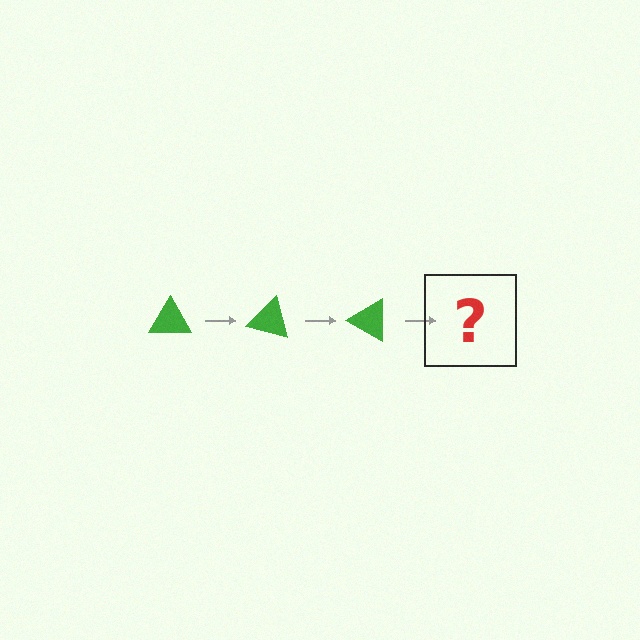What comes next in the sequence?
The next element should be a green triangle rotated 45 degrees.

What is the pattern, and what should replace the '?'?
The pattern is that the triangle rotates 15 degrees each step. The '?' should be a green triangle rotated 45 degrees.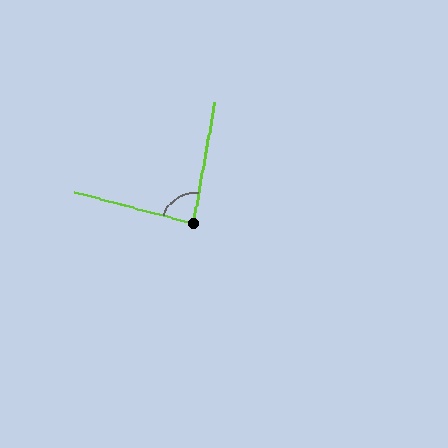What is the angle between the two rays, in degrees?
Approximately 85 degrees.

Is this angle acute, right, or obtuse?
It is approximately a right angle.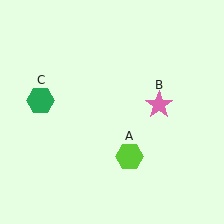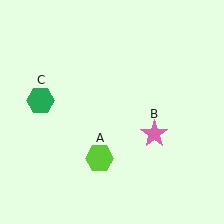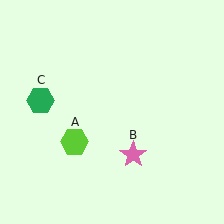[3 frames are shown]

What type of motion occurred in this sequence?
The lime hexagon (object A), pink star (object B) rotated clockwise around the center of the scene.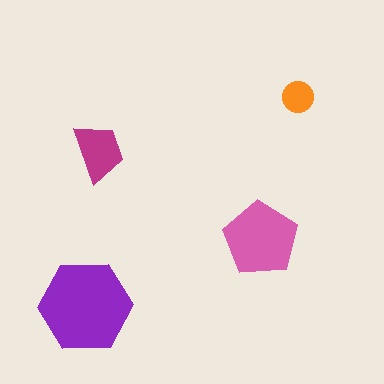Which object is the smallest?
The orange circle.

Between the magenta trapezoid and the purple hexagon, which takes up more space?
The purple hexagon.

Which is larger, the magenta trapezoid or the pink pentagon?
The pink pentagon.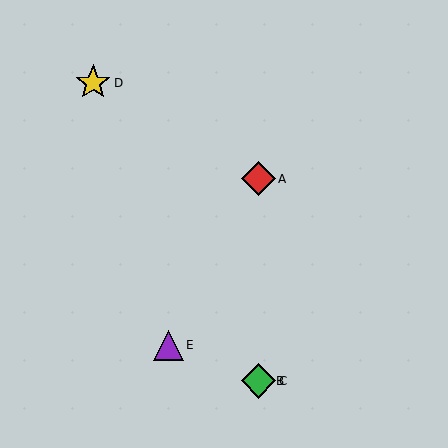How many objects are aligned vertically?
3 objects (A, B, C) are aligned vertically.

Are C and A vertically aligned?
Yes, both are at x≈258.